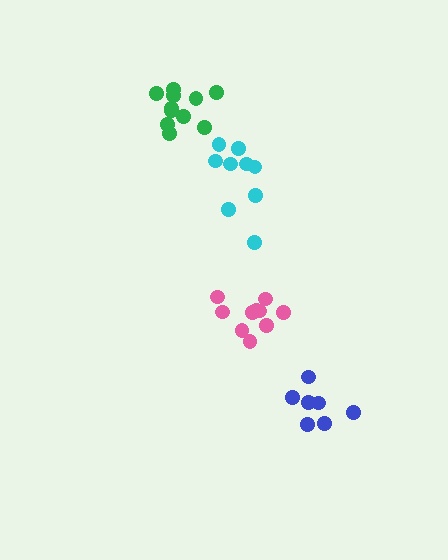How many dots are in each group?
Group 1: 10 dots, Group 2: 9 dots, Group 3: 7 dots, Group 4: 11 dots (37 total).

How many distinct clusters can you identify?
There are 4 distinct clusters.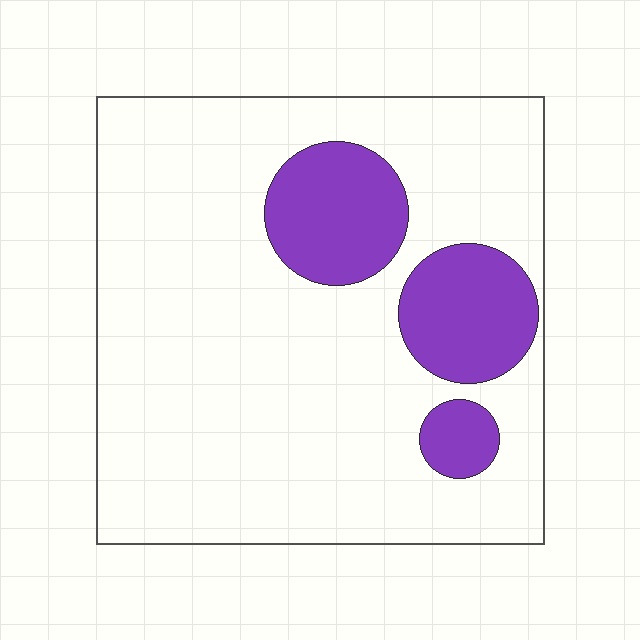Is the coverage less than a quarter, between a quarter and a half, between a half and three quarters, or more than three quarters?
Less than a quarter.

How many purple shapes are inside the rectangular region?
3.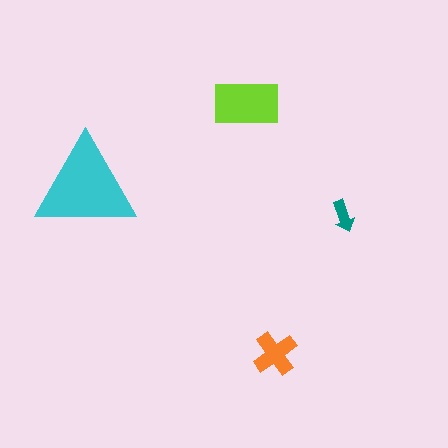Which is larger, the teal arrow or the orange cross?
The orange cross.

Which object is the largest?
The cyan triangle.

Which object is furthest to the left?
The cyan triangle is leftmost.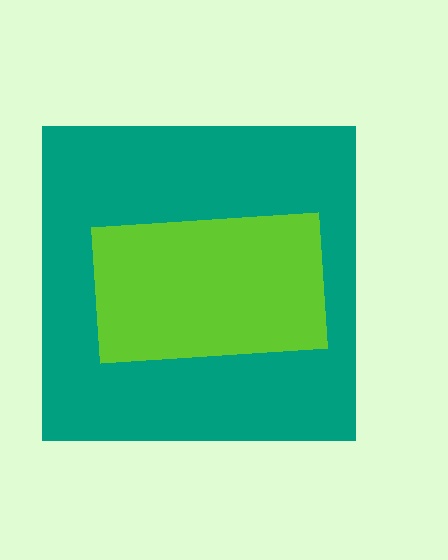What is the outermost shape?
The teal square.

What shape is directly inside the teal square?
The lime rectangle.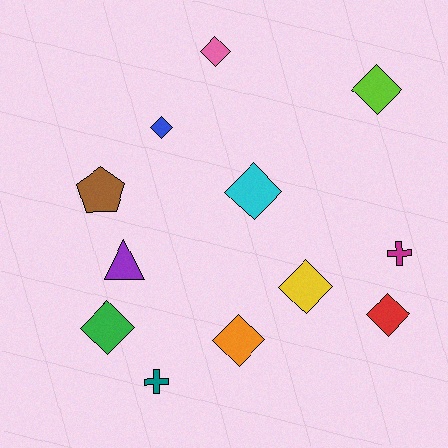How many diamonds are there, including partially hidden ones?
There are 8 diamonds.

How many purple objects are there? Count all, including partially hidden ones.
There is 1 purple object.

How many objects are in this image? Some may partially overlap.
There are 12 objects.